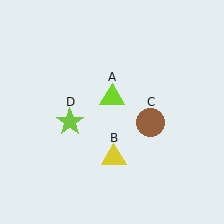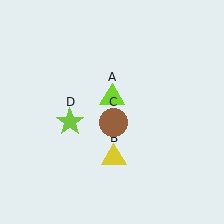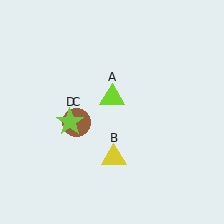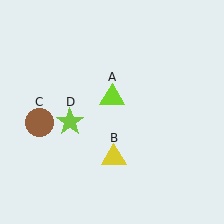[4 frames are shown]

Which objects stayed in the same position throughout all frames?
Lime triangle (object A) and yellow triangle (object B) and lime star (object D) remained stationary.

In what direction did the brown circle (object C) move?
The brown circle (object C) moved left.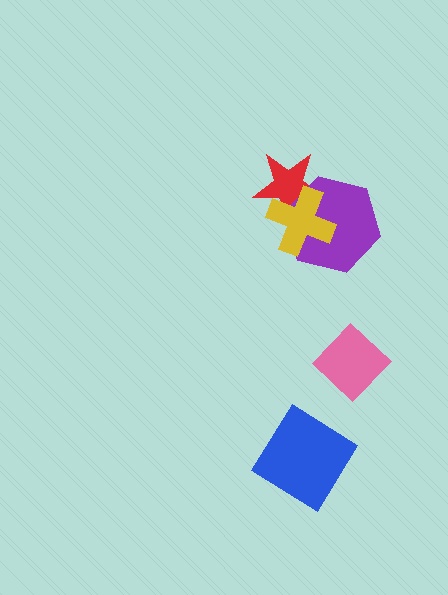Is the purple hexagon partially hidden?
Yes, it is partially covered by another shape.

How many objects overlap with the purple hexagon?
2 objects overlap with the purple hexagon.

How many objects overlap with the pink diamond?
0 objects overlap with the pink diamond.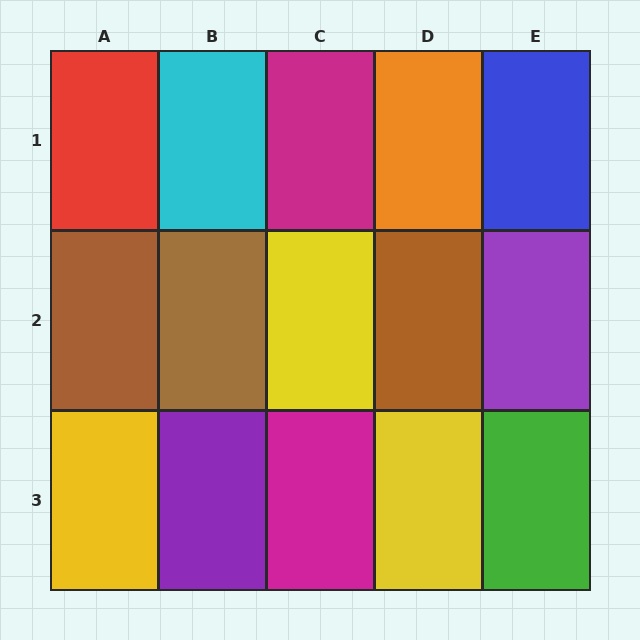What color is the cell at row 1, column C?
Magenta.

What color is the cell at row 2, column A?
Brown.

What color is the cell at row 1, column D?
Orange.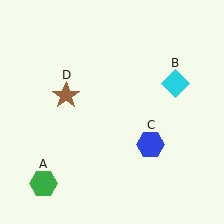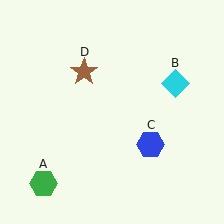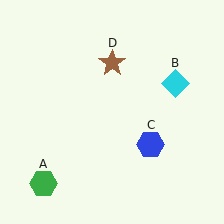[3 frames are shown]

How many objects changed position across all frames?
1 object changed position: brown star (object D).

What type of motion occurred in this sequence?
The brown star (object D) rotated clockwise around the center of the scene.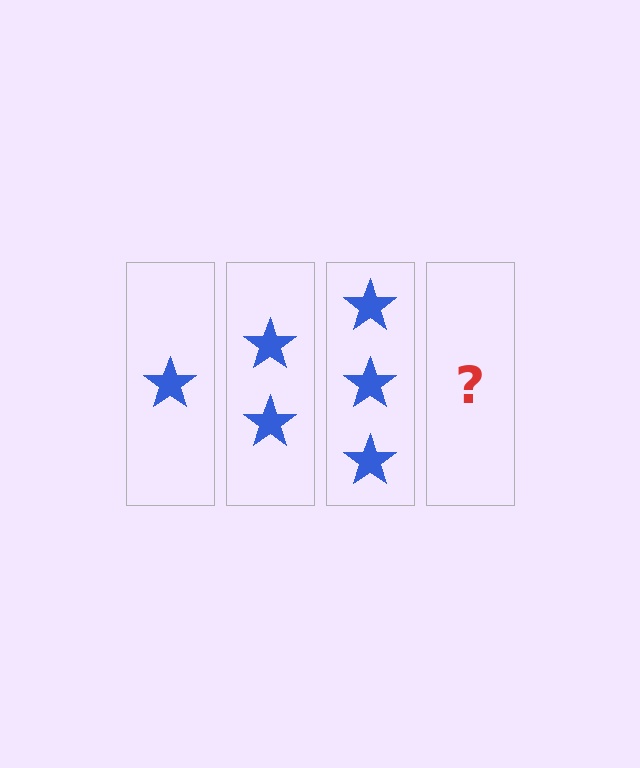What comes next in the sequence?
The next element should be 4 stars.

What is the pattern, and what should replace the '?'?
The pattern is that each step adds one more star. The '?' should be 4 stars.